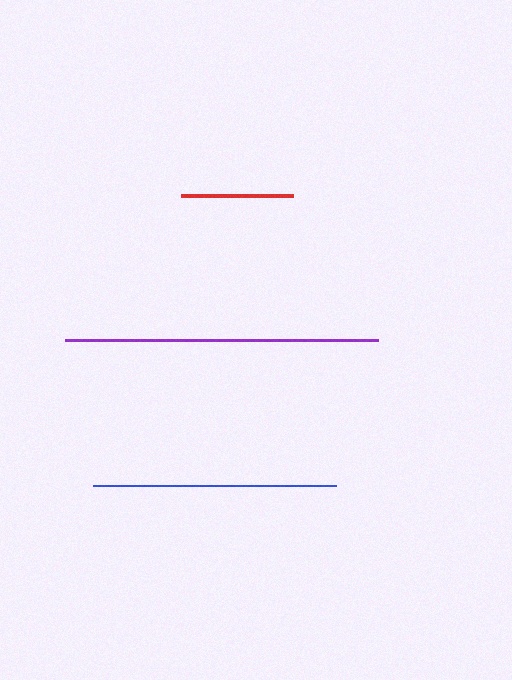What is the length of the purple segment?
The purple segment is approximately 312 pixels long.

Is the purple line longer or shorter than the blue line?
The purple line is longer than the blue line.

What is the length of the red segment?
The red segment is approximately 112 pixels long.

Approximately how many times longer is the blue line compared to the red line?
The blue line is approximately 2.2 times the length of the red line.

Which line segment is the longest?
The purple line is the longest at approximately 312 pixels.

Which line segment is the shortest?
The red line is the shortest at approximately 112 pixels.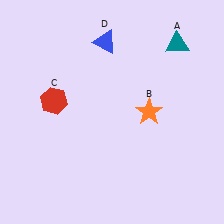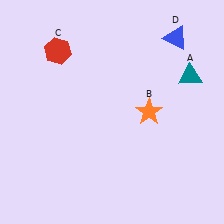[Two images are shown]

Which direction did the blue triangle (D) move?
The blue triangle (D) moved right.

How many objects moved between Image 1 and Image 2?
3 objects moved between the two images.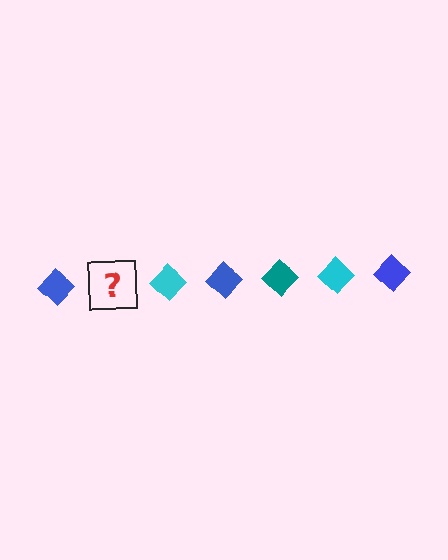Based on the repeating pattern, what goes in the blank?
The blank should be a teal diamond.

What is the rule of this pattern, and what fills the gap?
The rule is that the pattern cycles through blue, teal, cyan diamonds. The gap should be filled with a teal diamond.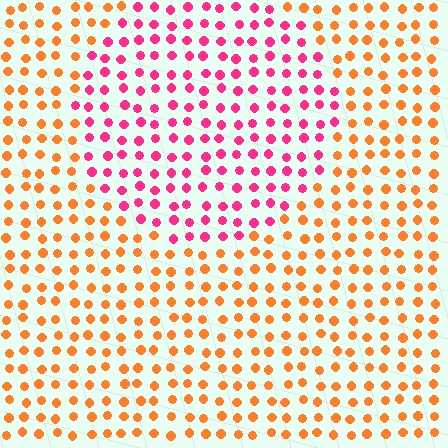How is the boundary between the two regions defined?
The boundary is defined purely by a slight shift in hue (about 52 degrees). Spacing, size, and orientation are identical on both sides.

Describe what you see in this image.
The image is filled with small orange elements in a uniform arrangement. A circle-shaped region is visible where the elements are tinted to a slightly different hue, forming a subtle color boundary.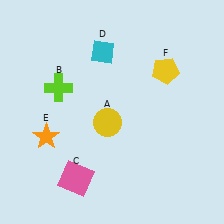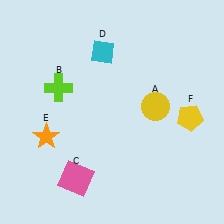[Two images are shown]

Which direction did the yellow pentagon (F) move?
The yellow pentagon (F) moved down.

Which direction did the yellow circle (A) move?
The yellow circle (A) moved right.